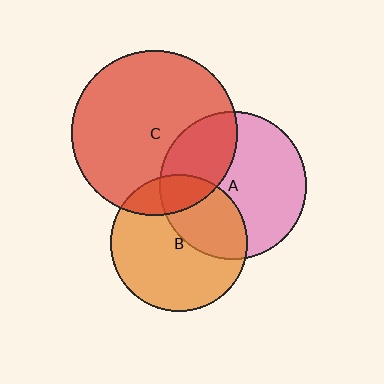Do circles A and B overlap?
Yes.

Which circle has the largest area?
Circle C (red).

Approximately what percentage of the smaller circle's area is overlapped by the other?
Approximately 35%.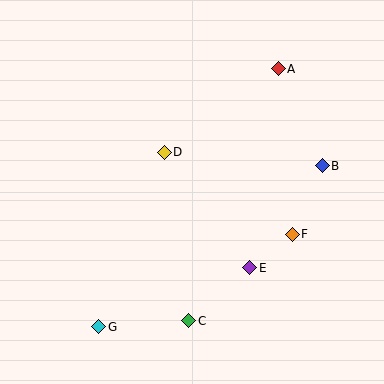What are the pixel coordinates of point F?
Point F is at (292, 234).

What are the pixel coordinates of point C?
Point C is at (189, 321).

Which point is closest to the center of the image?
Point D at (164, 153) is closest to the center.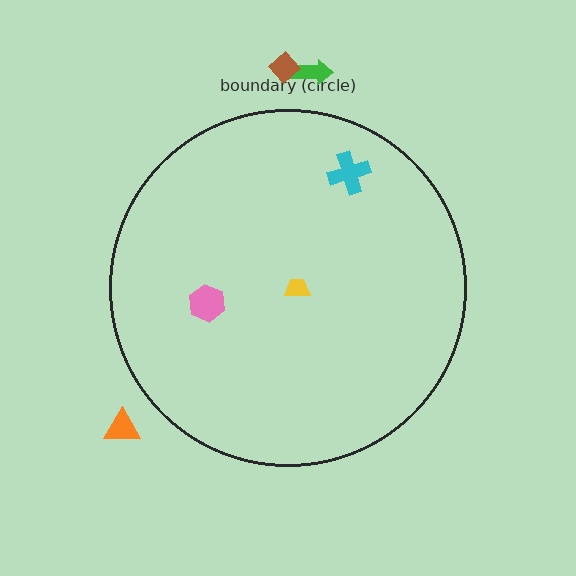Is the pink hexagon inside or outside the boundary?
Inside.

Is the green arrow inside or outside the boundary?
Outside.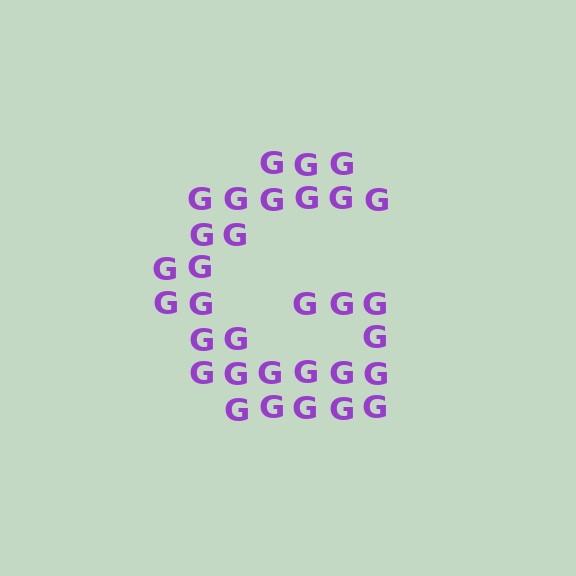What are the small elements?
The small elements are letter G's.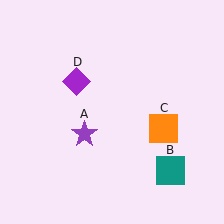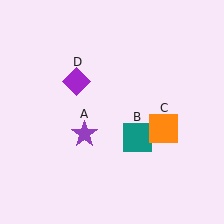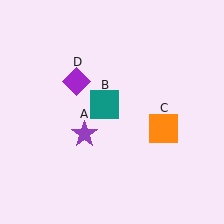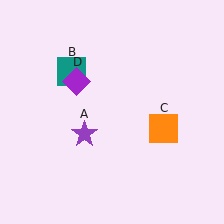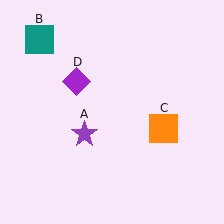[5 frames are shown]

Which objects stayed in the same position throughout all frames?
Purple star (object A) and orange square (object C) and purple diamond (object D) remained stationary.